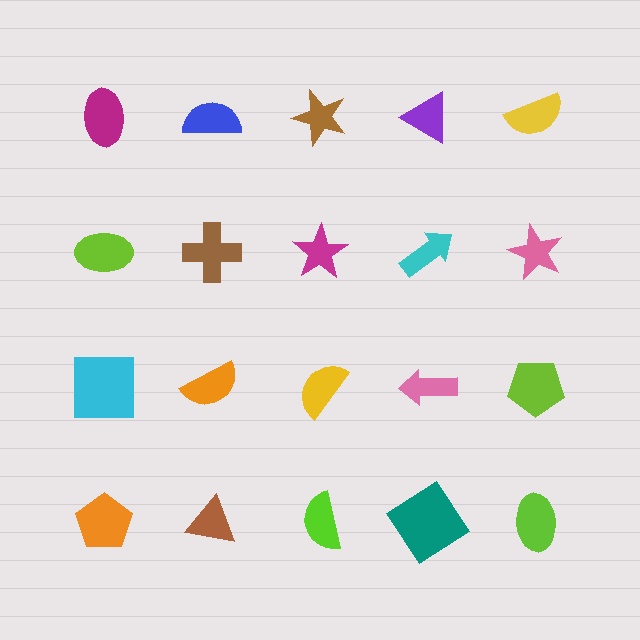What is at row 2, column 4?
A cyan arrow.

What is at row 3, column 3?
A yellow semicircle.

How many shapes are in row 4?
5 shapes.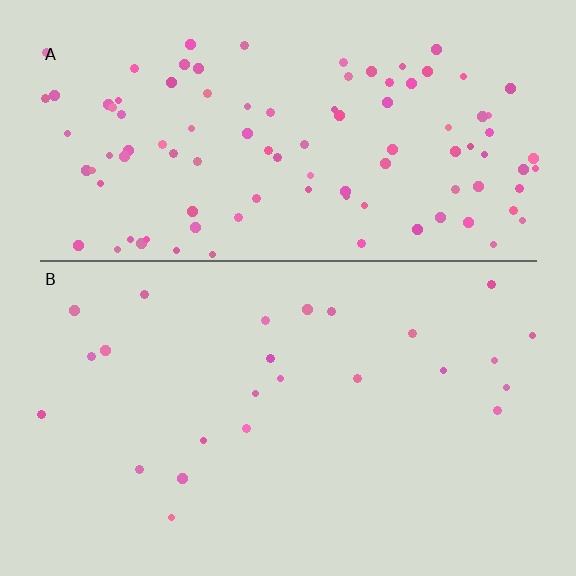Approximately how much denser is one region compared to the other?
Approximately 4.3× — region A over region B.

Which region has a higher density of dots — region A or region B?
A (the top).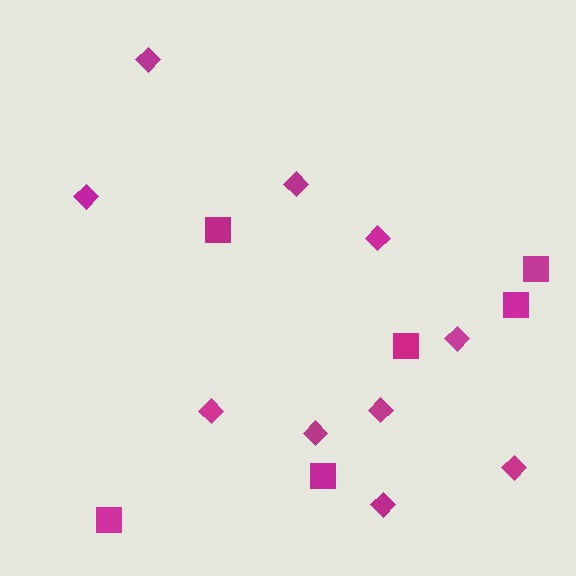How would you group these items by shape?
There are 2 groups: one group of diamonds (10) and one group of squares (6).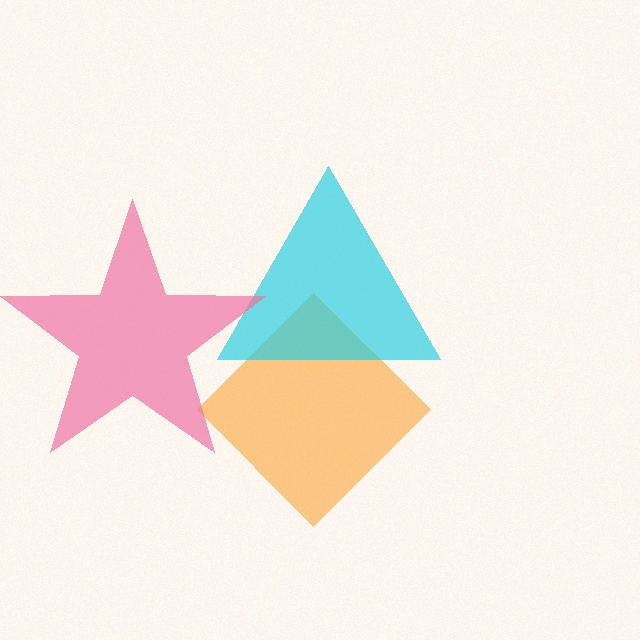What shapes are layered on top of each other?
The layered shapes are: an orange diamond, a cyan triangle, a pink star.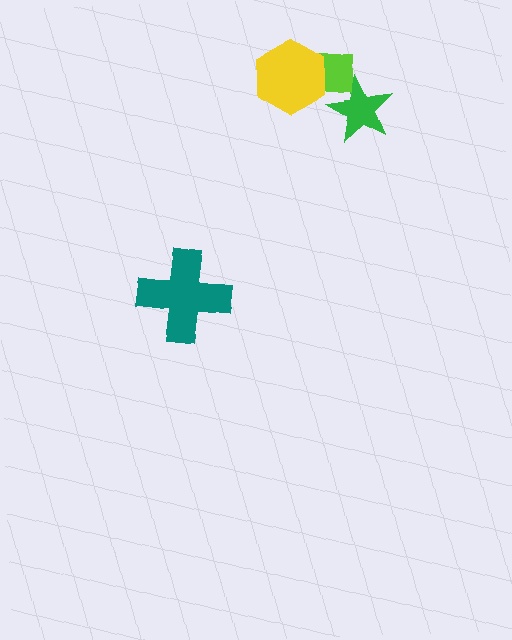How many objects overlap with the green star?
1 object overlaps with the green star.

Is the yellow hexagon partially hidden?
No, no other shape covers it.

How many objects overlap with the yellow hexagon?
1 object overlaps with the yellow hexagon.